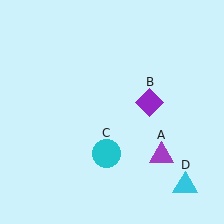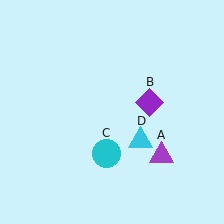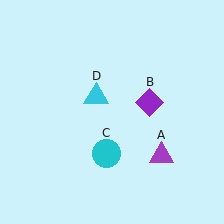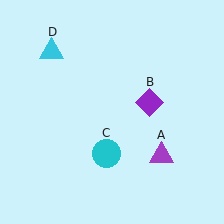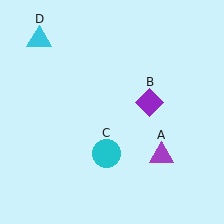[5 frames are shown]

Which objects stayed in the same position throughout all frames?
Purple triangle (object A) and purple diamond (object B) and cyan circle (object C) remained stationary.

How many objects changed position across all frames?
1 object changed position: cyan triangle (object D).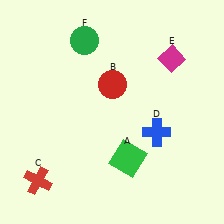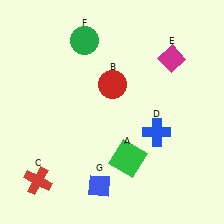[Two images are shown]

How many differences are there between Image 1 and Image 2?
There is 1 difference between the two images.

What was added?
A blue diamond (G) was added in Image 2.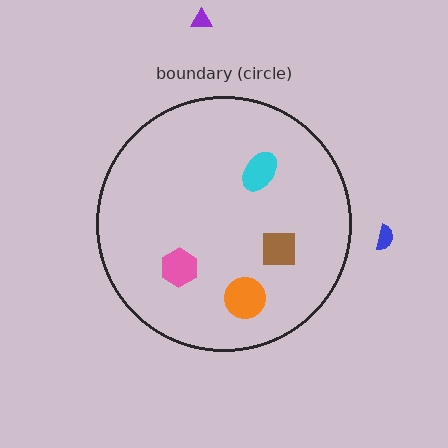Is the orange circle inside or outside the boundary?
Inside.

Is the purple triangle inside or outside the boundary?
Outside.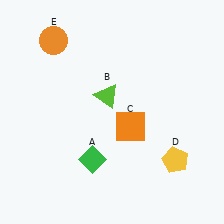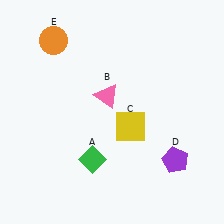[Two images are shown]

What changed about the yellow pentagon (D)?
In Image 1, D is yellow. In Image 2, it changed to purple.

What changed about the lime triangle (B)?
In Image 1, B is lime. In Image 2, it changed to pink.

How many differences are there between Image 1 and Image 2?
There are 3 differences between the two images.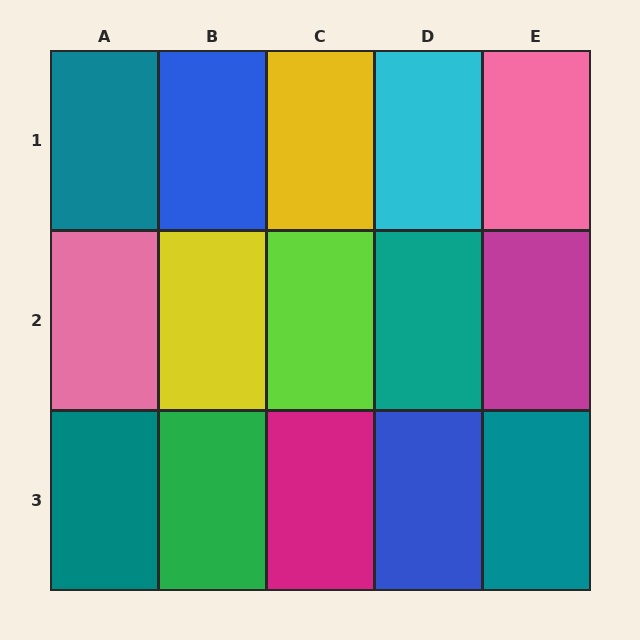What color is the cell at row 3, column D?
Blue.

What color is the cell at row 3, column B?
Green.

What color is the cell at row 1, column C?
Yellow.